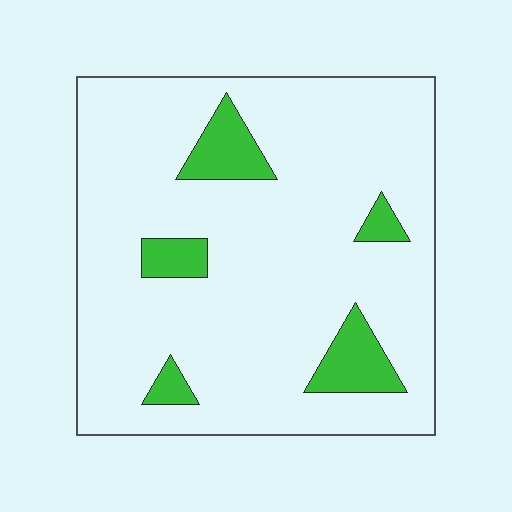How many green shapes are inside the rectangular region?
5.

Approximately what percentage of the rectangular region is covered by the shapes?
Approximately 10%.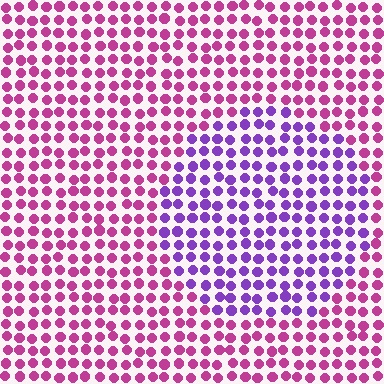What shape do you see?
I see a circle.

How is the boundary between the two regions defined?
The boundary is defined purely by a slight shift in hue (about 46 degrees). Spacing, size, and orientation are identical on both sides.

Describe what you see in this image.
The image is filled with small magenta elements in a uniform arrangement. A circle-shaped region is visible where the elements are tinted to a slightly different hue, forming a subtle color boundary.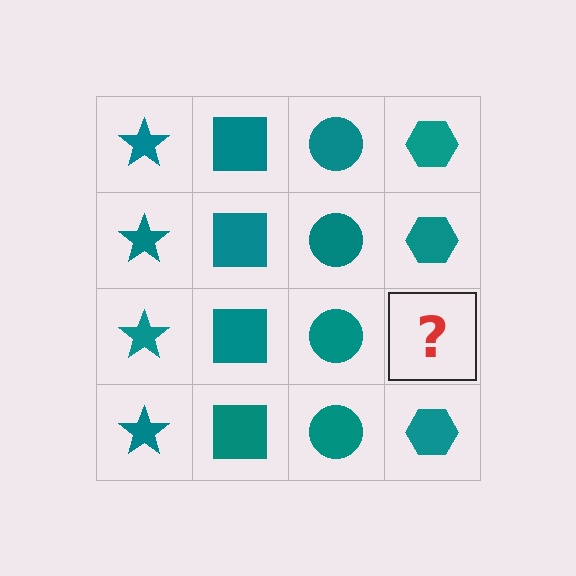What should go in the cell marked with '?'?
The missing cell should contain a teal hexagon.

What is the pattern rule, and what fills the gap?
The rule is that each column has a consistent shape. The gap should be filled with a teal hexagon.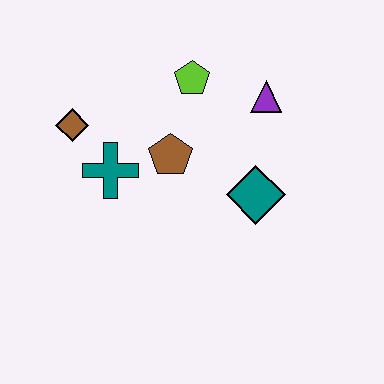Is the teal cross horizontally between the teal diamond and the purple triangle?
No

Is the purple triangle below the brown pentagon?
No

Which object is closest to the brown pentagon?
The teal cross is closest to the brown pentagon.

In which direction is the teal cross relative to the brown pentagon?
The teal cross is to the left of the brown pentagon.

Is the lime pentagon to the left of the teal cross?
No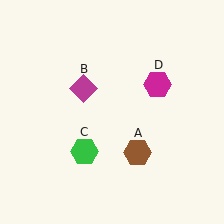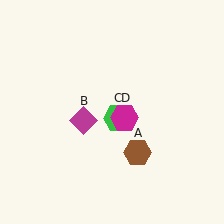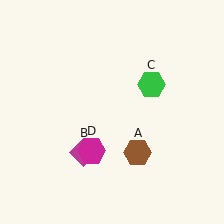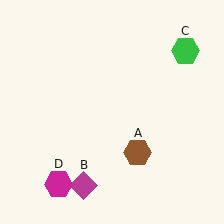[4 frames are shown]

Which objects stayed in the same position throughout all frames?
Brown hexagon (object A) remained stationary.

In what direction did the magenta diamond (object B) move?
The magenta diamond (object B) moved down.